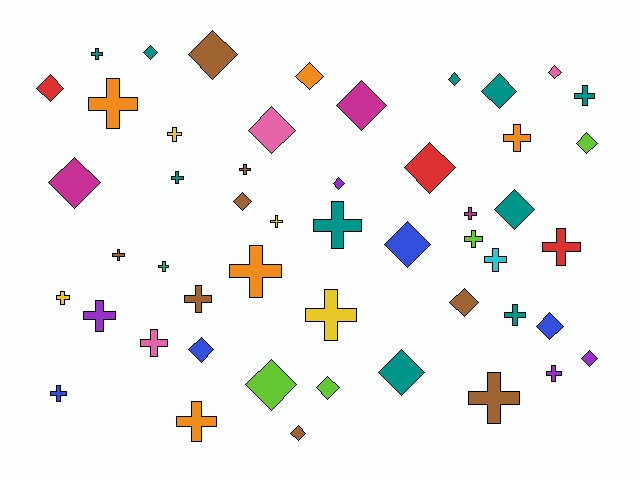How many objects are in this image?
There are 50 objects.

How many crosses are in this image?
There are 26 crosses.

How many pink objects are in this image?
There are 3 pink objects.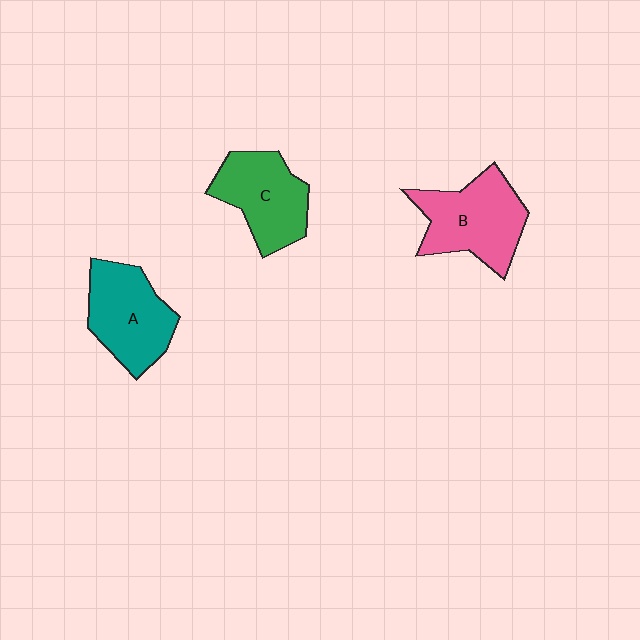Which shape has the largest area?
Shape B (pink).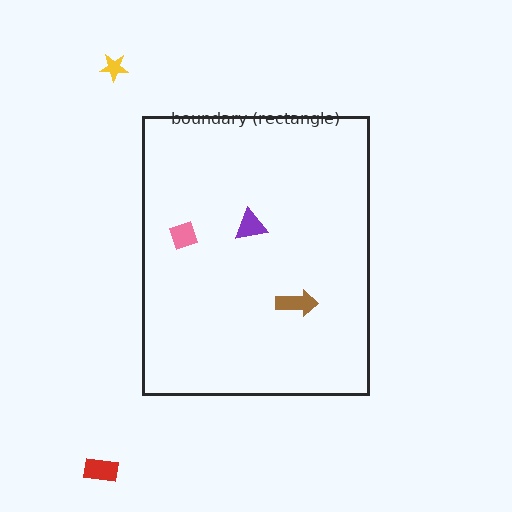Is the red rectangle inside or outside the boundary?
Outside.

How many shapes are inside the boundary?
3 inside, 2 outside.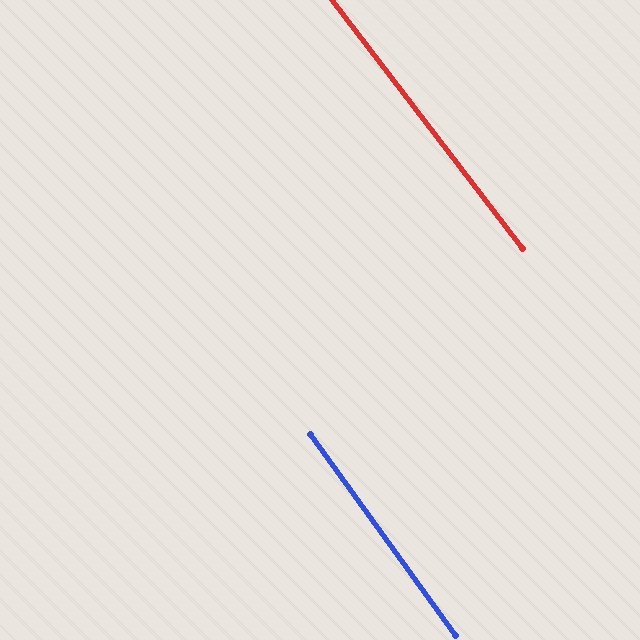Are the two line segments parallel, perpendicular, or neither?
Parallel — their directions differ by only 1.3°.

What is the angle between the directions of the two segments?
Approximately 1 degree.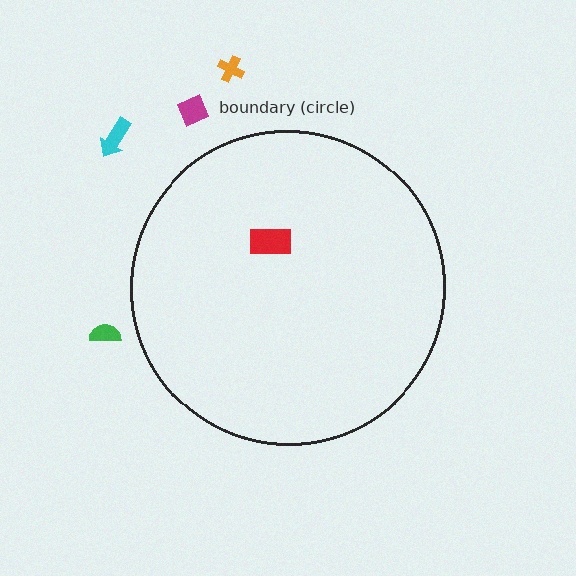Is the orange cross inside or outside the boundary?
Outside.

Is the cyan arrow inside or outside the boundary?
Outside.